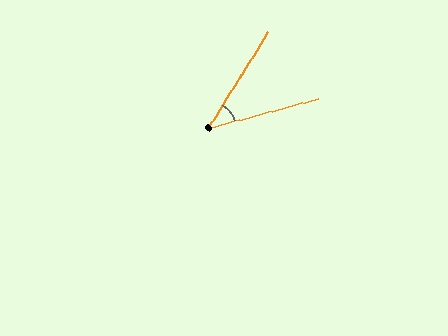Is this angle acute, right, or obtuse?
It is acute.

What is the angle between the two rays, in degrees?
Approximately 43 degrees.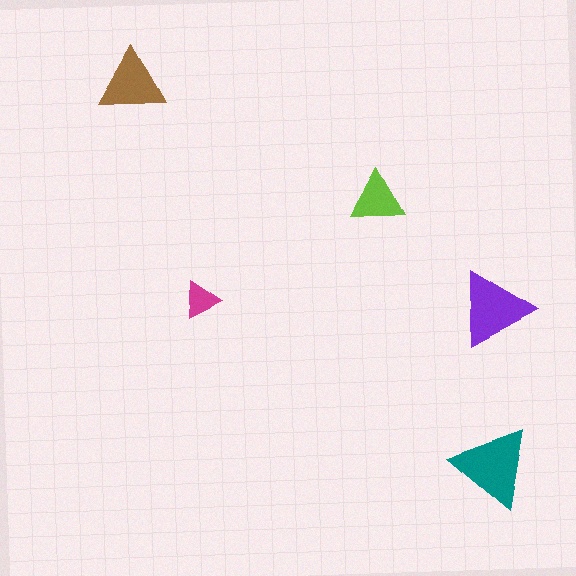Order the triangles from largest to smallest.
the teal one, the purple one, the brown one, the lime one, the magenta one.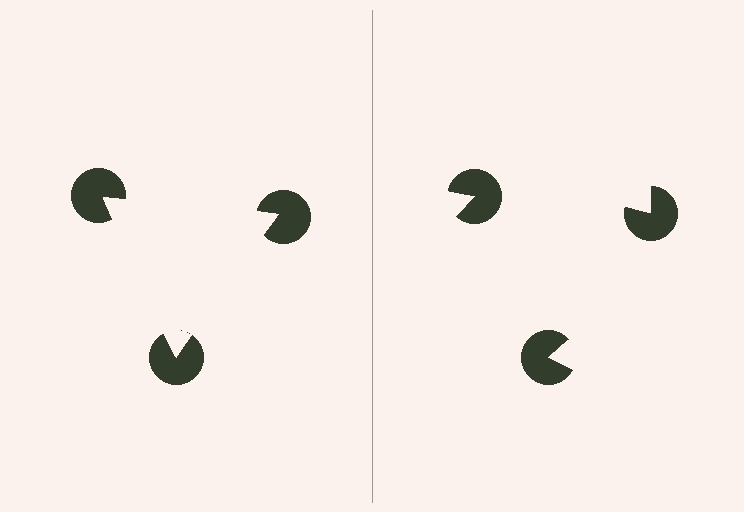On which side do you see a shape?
An illusory triangle appears on the left side. On the right side the wedge cuts are rotated, so no coherent shape forms.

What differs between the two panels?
The pac-man discs are positioned identically on both sides; only the wedge orientations differ. On the left they align to a triangle; on the right they are misaligned.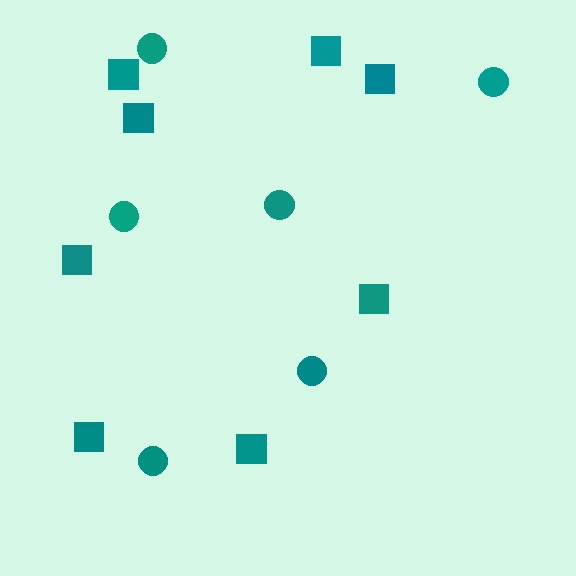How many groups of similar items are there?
There are 2 groups: one group of circles (6) and one group of squares (8).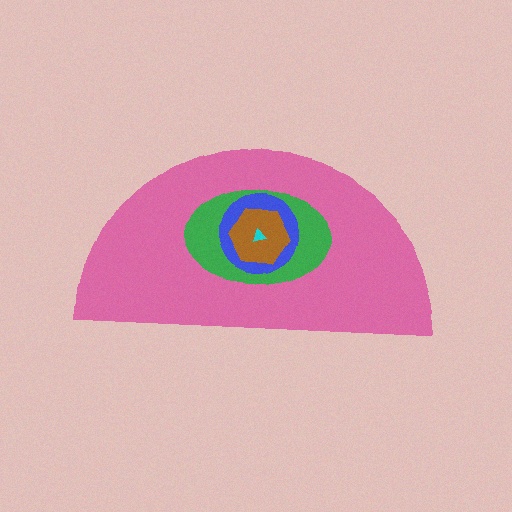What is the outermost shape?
The pink semicircle.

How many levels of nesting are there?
5.